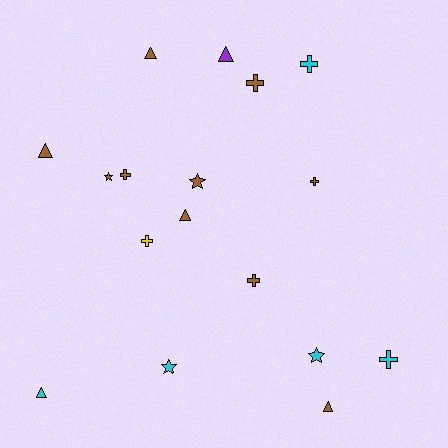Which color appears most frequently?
Brown, with 10 objects.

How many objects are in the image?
There are 17 objects.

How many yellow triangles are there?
There are no yellow triangles.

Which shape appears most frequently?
Cross, with 7 objects.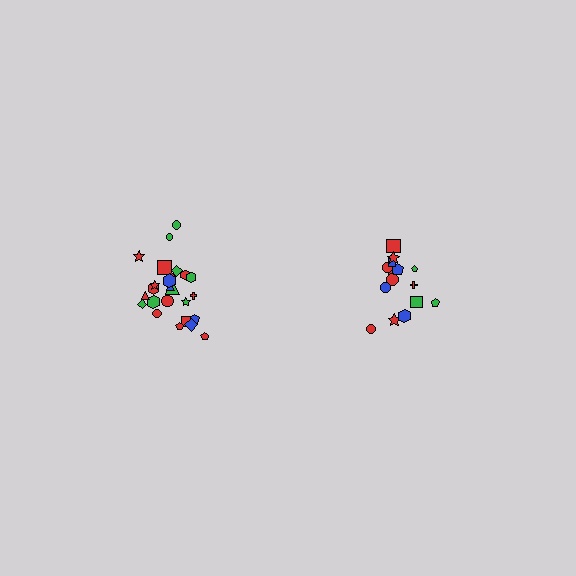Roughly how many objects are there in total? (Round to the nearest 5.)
Roughly 40 objects in total.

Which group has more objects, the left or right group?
The left group.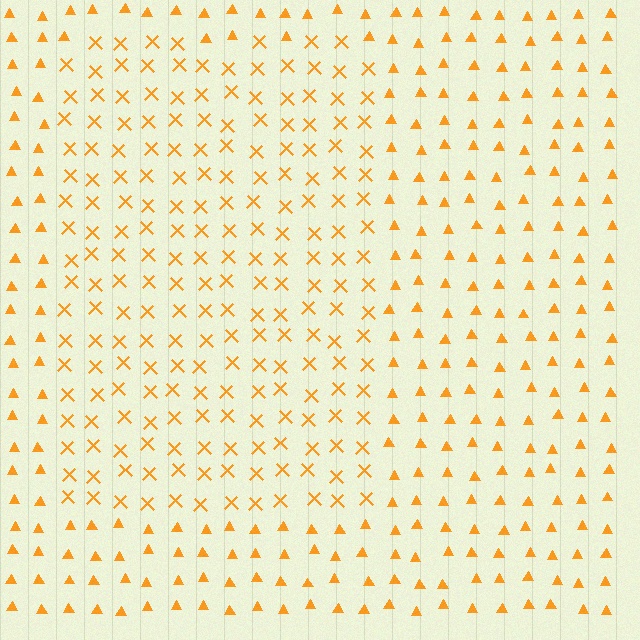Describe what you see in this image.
The image is filled with small orange elements arranged in a uniform grid. A rectangle-shaped region contains X marks, while the surrounding area contains triangles. The boundary is defined purely by the change in element shape.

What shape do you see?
I see a rectangle.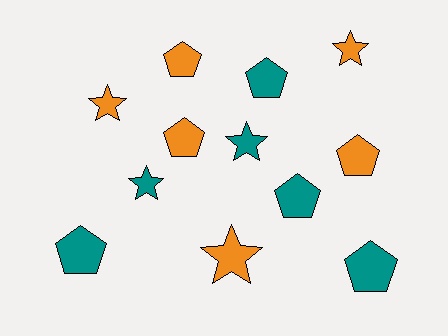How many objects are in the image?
There are 12 objects.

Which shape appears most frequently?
Pentagon, with 7 objects.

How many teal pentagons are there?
There are 4 teal pentagons.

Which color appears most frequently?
Teal, with 6 objects.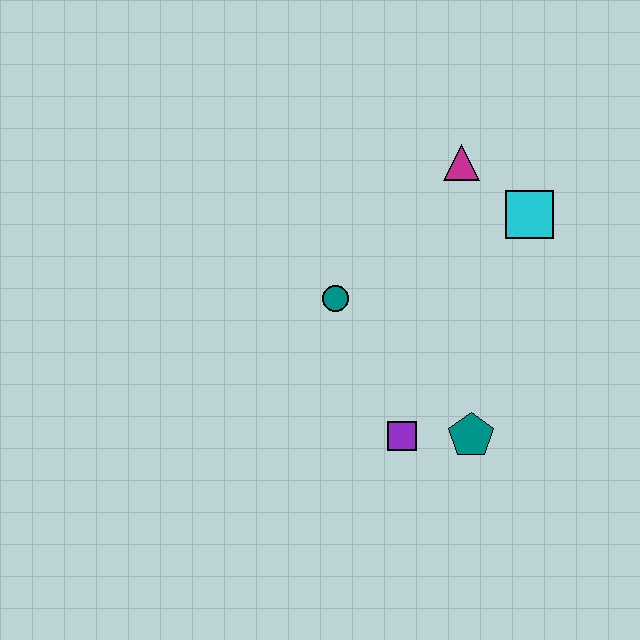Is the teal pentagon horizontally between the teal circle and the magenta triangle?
No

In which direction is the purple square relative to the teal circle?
The purple square is below the teal circle.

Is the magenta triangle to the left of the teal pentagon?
Yes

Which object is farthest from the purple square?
The magenta triangle is farthest from the purple square.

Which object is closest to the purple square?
The teal pentagon is closest to the purple square.